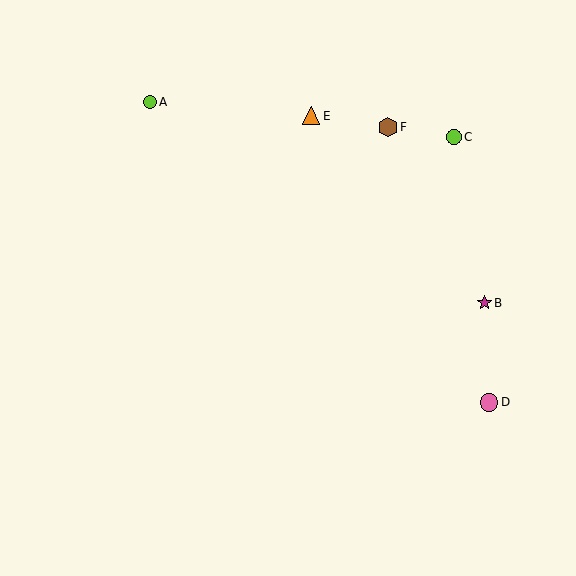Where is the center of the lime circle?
The center of the lime circle is at (454, 137).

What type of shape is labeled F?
Shape F is a brown hexagon.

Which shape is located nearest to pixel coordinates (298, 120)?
The orange triangle (labeled E) at (311, 116) is nearest to that location.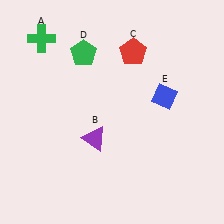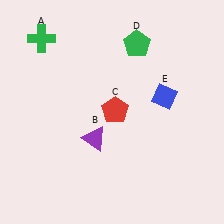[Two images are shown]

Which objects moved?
The objects that moved are: the red pentagon (C), the green pentagon (D).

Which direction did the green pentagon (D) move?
The green pentagon (D) moved right.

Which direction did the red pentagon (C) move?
The red pentagon (C) moved down.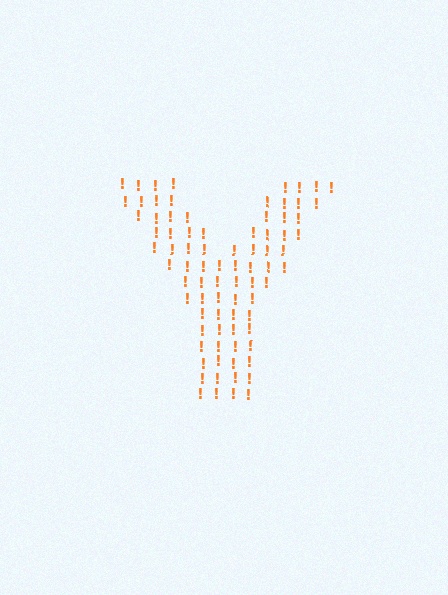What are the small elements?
The small elements are exclamation marks.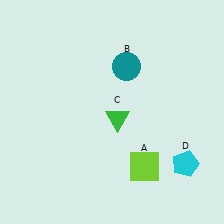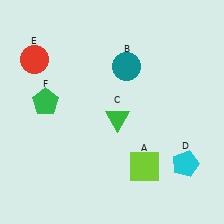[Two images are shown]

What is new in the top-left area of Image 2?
A green pentagon (F) was added in the top-left area of Image 2.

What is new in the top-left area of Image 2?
A red circle (E) was added in the top-left area of Image 2.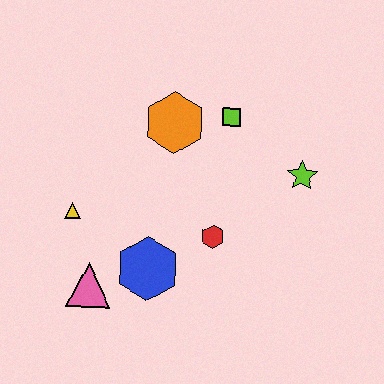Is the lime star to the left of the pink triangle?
No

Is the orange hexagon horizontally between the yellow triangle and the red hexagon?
Yes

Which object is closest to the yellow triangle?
The pink triangle is closest to the yellow triangle.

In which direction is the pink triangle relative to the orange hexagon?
The pink triangle is below the orange hexagon.